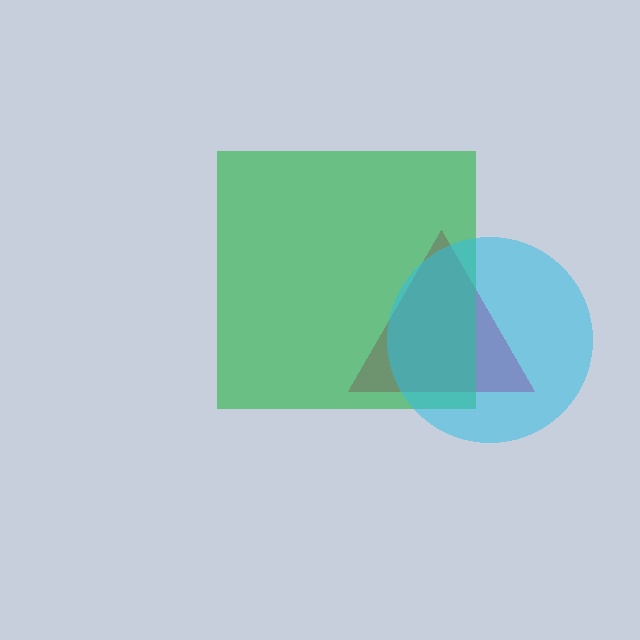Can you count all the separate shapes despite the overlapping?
Yes, there are 3 separate shapes.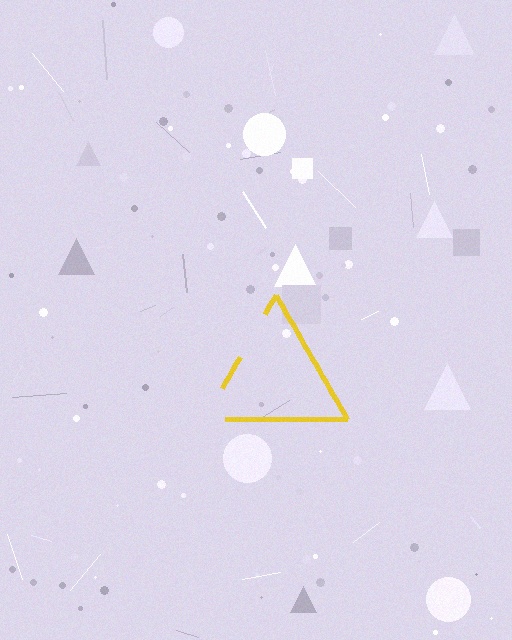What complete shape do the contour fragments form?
The contour fragments form a triangle.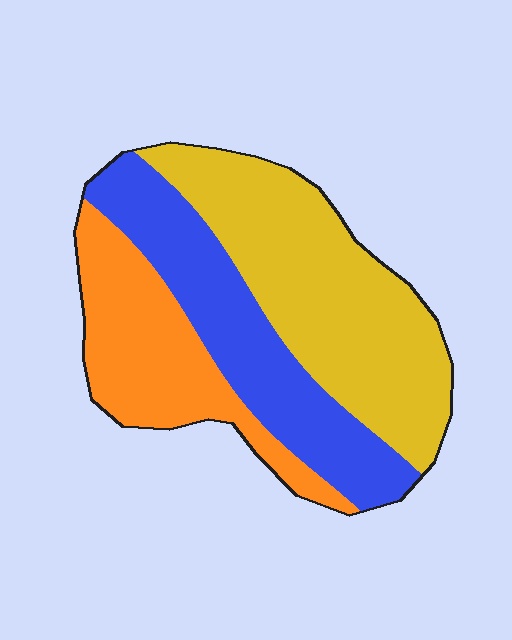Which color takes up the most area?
Yellow, at roughly 45%.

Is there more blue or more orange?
Blue.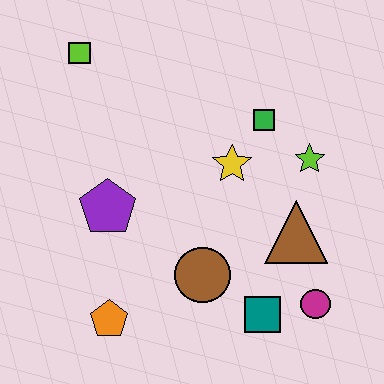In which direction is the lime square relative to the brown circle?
The lime square is above the brown circle.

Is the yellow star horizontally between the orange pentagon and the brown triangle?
Yes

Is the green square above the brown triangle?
Yes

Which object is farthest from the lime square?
The magenta circle is farthest from the lime square.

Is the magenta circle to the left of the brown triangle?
No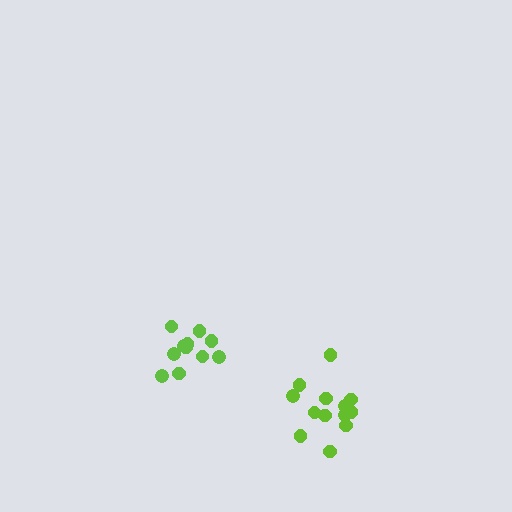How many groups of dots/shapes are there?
There are 2 groups.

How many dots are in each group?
Group 1: 11 dots, Group 2: 13 dots (24 total).